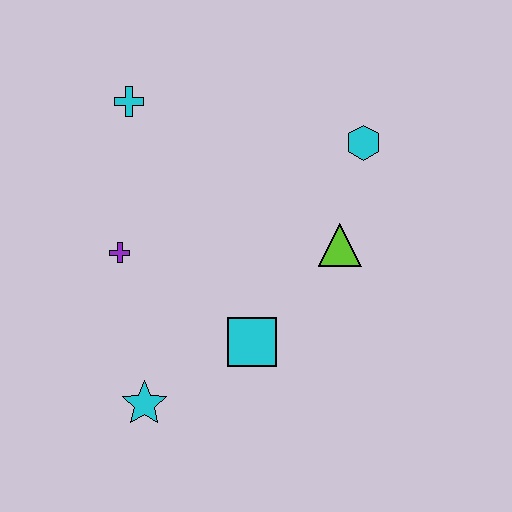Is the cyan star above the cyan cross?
No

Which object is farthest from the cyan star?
The cyan hexagon is farthest from the cyan star.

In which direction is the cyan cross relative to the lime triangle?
The cyan cross is to the left of the lime triangle.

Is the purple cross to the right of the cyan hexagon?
No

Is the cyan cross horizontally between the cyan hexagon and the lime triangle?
No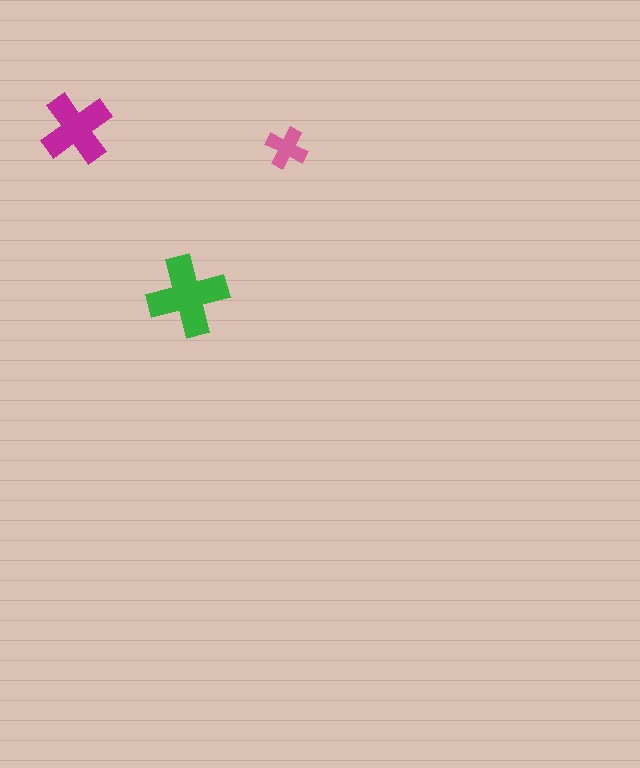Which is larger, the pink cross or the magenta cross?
The magenta one.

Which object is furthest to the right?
The pink cross is rightmost.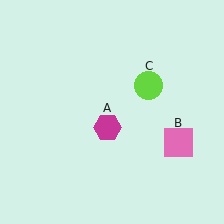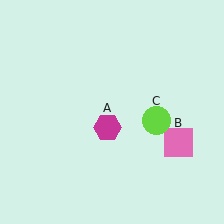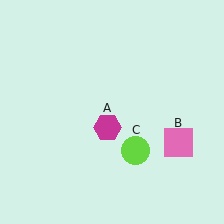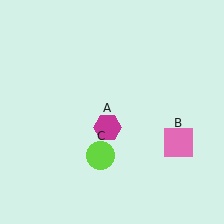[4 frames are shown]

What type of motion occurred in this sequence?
The lime circle (object C) rotated clockwise around the center of the scene.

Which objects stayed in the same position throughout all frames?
Magenta hexagon (object A) and pink square (object B) remained stationary.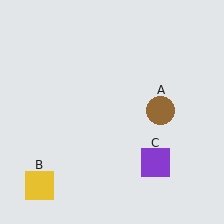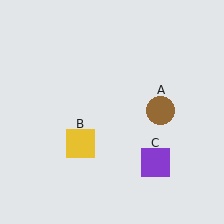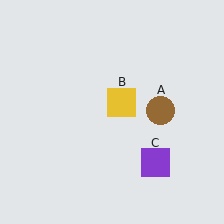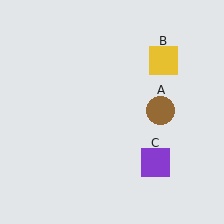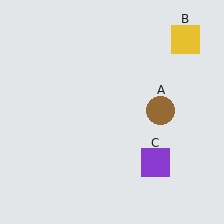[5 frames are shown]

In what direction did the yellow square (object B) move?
The yellow square (object B) moved up and to the right.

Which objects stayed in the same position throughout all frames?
Brown circle (object A) and purple square (object C) remained stationary.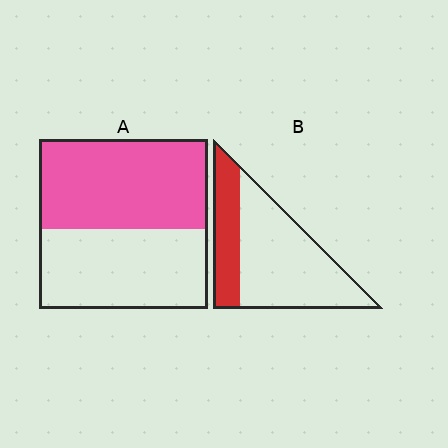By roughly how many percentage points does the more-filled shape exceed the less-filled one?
By roughly 25 percentage points (A over B).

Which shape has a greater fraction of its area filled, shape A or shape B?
Shape A.